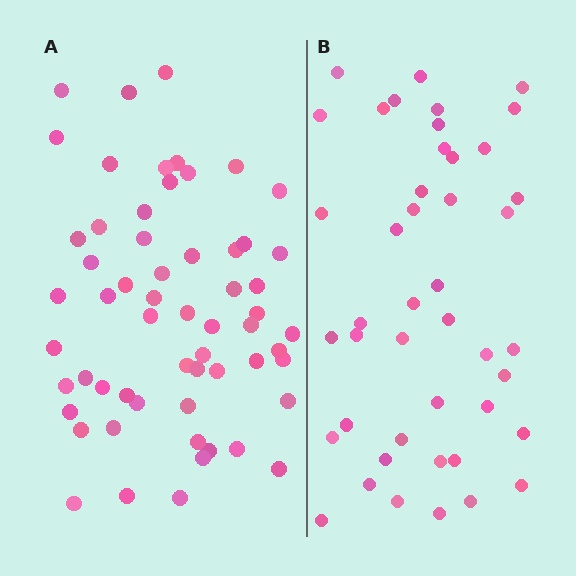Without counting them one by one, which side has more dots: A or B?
Region A (the left region) has more dots.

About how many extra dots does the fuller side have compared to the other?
Region A has approximately 15 more dots than region B.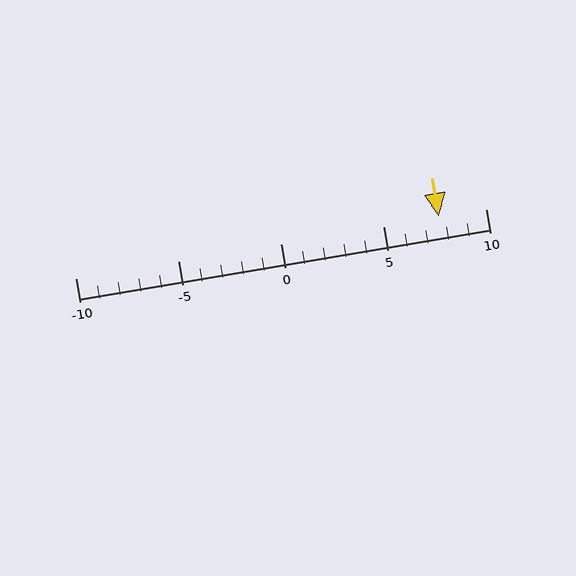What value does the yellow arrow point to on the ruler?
The yellow arrow points to approximately 8.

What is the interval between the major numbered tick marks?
The major tick marks are spaced 5 units apart.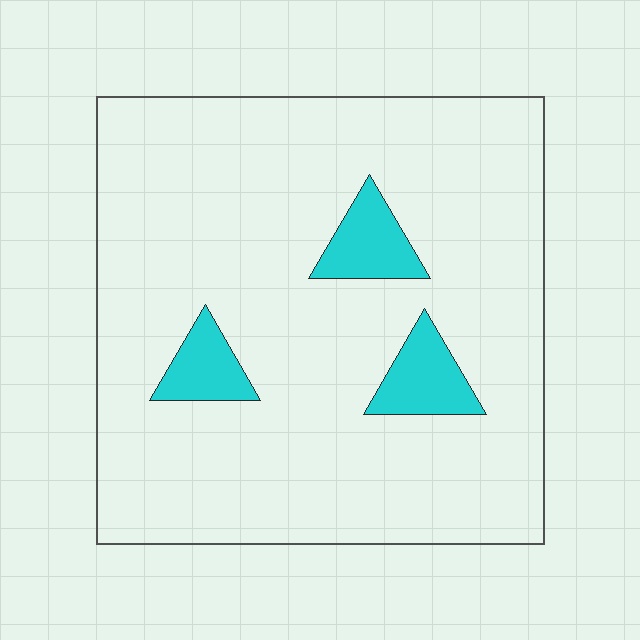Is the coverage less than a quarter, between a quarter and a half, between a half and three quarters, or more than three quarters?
Less than a quarter.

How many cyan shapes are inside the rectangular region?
3.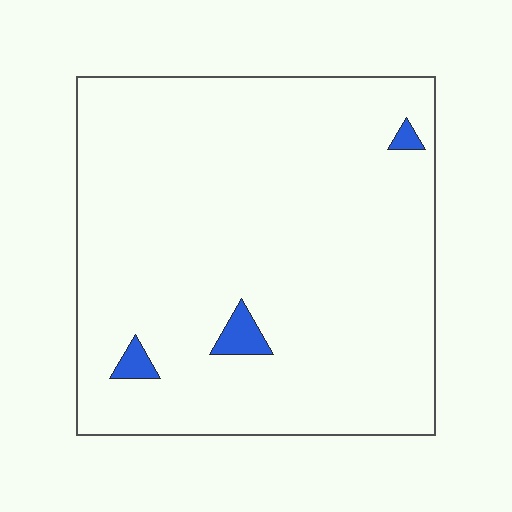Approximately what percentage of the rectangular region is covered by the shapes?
Approximately 5%.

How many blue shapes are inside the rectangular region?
3.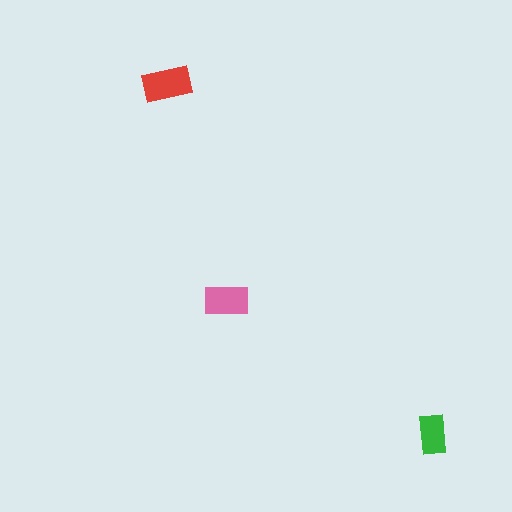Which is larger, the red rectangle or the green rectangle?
The red one.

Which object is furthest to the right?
The green rectangle is rightmost.